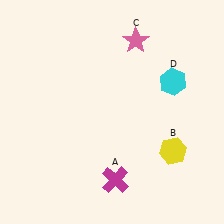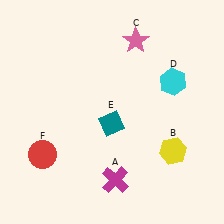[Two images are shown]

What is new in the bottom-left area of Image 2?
A red circle (F) was added in the bottom-left area of Image 2.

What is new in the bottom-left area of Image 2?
A teal diamond (E) was added in the bottom-left area of Image 2.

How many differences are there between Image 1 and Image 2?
There are 2 differences between the two images.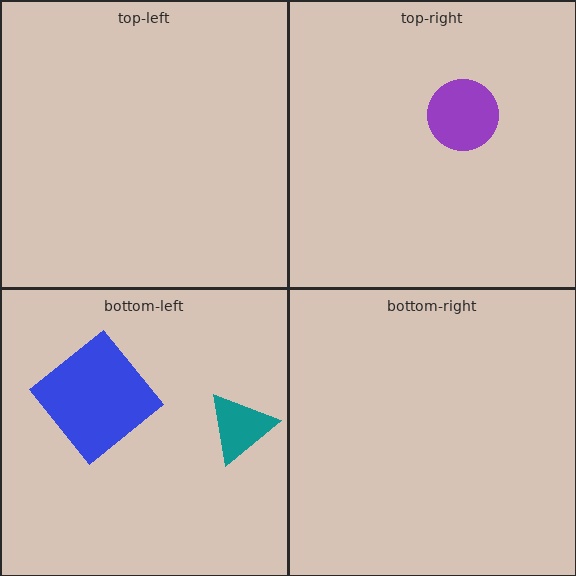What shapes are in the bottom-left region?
The blue diamond, the teal triangle.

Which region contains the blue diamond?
The bottom-left region.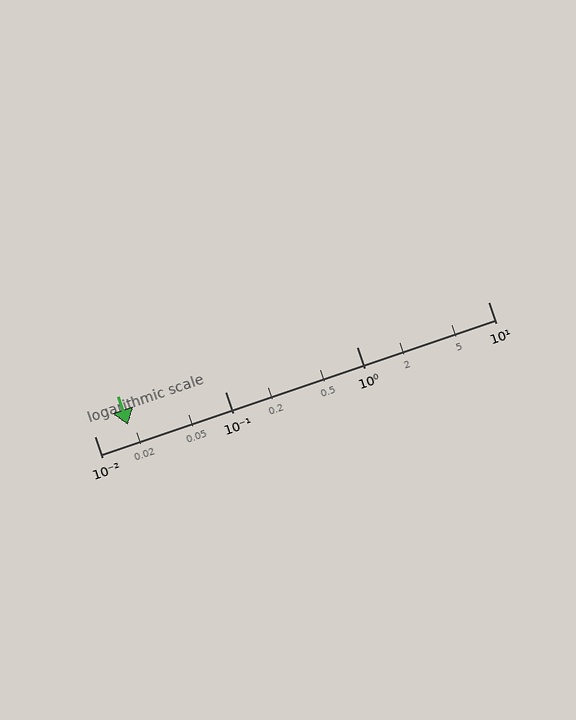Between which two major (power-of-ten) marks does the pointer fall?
The pointer is between 0.01 and 0.1.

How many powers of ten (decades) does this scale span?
The scale spans 3 decades, from 0.01 to 10.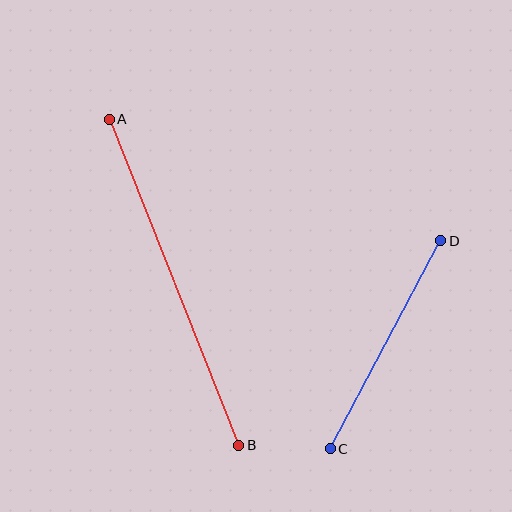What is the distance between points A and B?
The distance is approximately 351 pixels.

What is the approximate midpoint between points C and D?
The midpoint is at approximately (386, 345) pixels.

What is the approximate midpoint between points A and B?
The midpoint is at approximately (174, 282) pixels.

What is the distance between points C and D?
The distance is approximately 235 pixels.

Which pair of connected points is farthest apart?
Points A and B are farthest apart.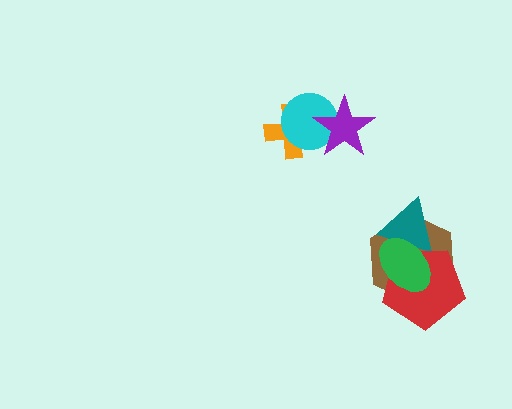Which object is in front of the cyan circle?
The purple star is in front of the cyan circle.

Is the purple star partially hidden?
No, no other shape covers it.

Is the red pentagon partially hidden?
Yes, it is partially covered by another shape.